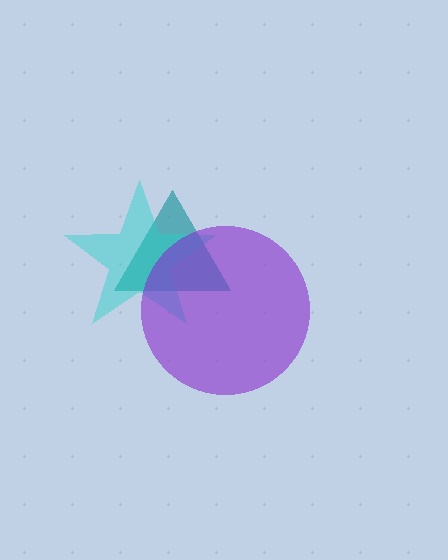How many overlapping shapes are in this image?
There are 3 overlapping shapes in the image.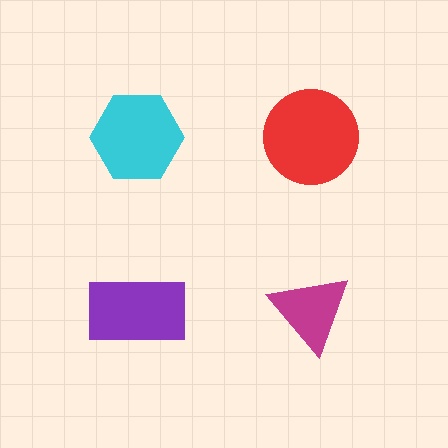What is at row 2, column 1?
A purple rectangle.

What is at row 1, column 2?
A red circle.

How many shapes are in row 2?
2 shapes.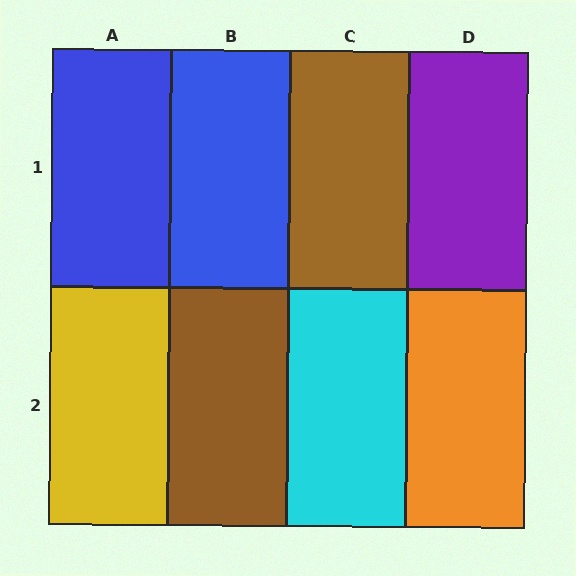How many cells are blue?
2 cells are blue.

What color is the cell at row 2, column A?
Yellow.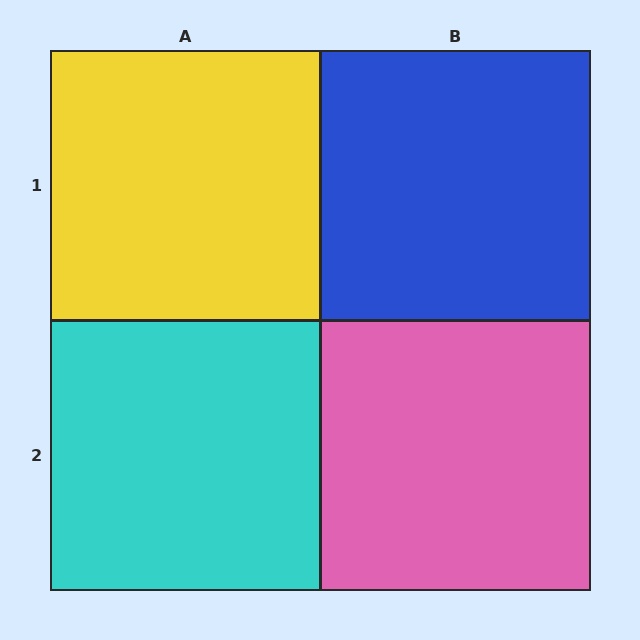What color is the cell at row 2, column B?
Pink.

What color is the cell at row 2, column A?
Cyan.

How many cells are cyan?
1 cell is cyan.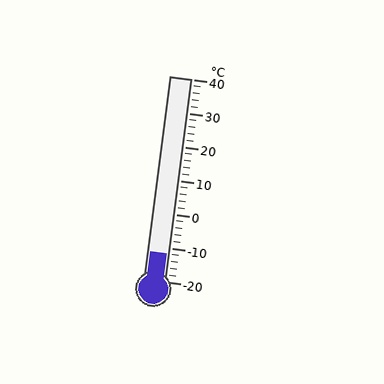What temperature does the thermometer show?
The thermometer shows approximately -12°C.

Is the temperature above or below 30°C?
The temperature is below 30°C.